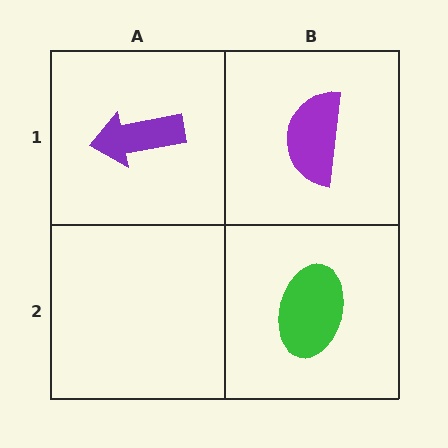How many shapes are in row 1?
2 shapes.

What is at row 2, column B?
A green ellipse.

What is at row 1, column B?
A purple semicircle.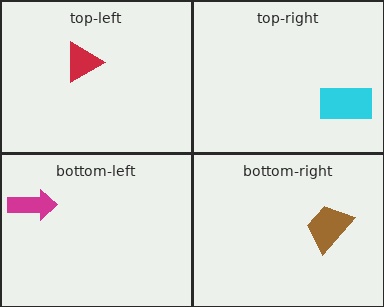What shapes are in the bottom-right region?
The brown trapezoid.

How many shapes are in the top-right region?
1.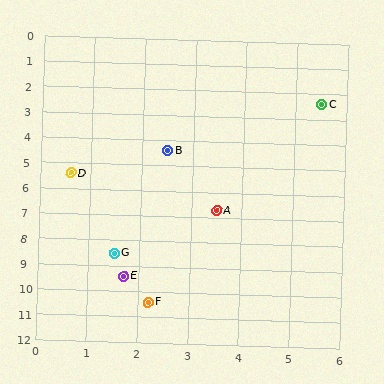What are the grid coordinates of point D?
Point D is at approximately (0.6, 5.4).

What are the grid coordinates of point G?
Point G is at approximately (1.5, 8.5).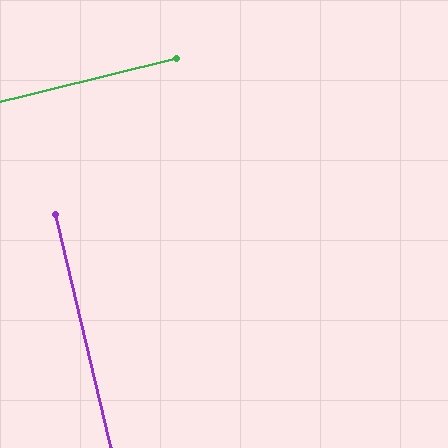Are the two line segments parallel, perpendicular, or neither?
Perpendicular — they meet at approximately 90°.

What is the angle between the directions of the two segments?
Approximately 90 degrees.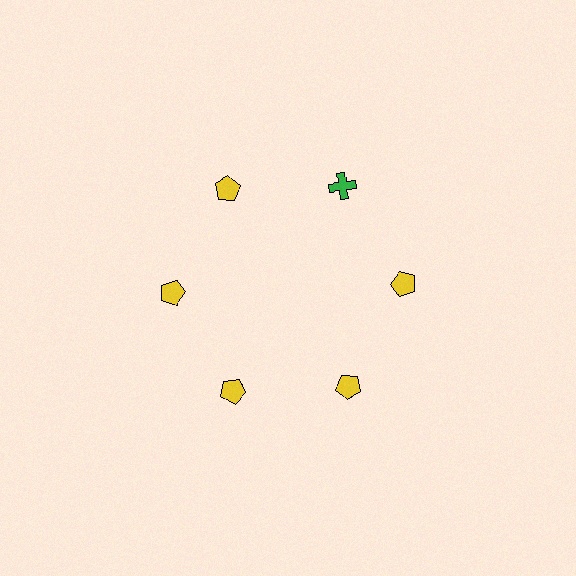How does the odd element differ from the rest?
It differs in both color (green instead of yellow) and shape (cross instead of pentagon).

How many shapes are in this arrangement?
There are 6 shapes arranged in a ring pattern.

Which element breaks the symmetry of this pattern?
The green cross at roughly the 1 o'clock position breaks the symmetry. All other shapes are yellow pentagons.